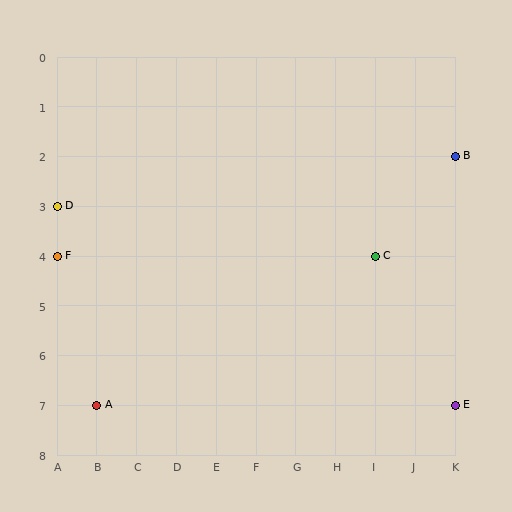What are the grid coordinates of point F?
Point F is at grid coordinates (A, 4).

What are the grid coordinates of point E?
Point E is at grid coordinates (K, 7).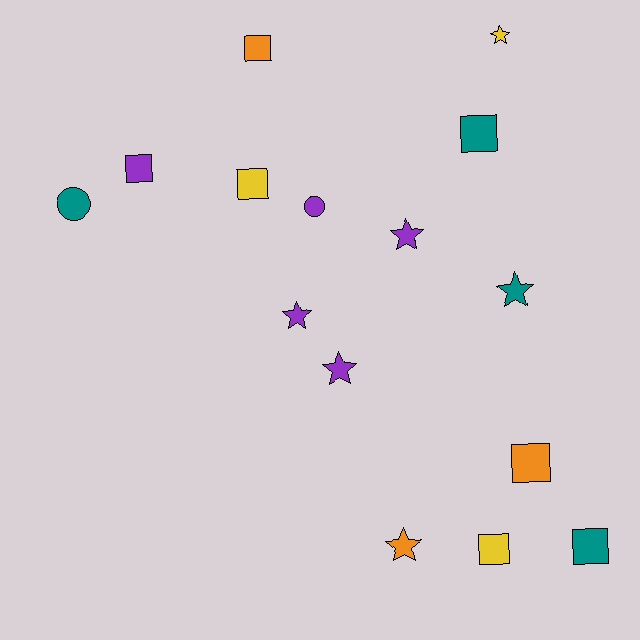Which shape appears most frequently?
Square, with 7 objects.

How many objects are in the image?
There are 15 objects.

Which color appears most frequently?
Purple, with 5 objects.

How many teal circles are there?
There is 1 teal circle.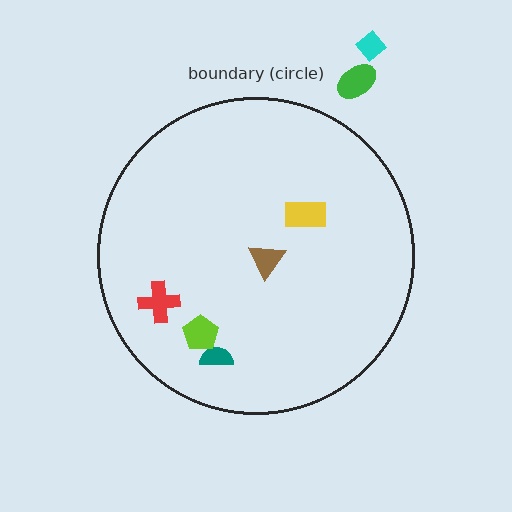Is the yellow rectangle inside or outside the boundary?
Inside.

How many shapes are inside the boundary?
5 inside, 2 outside.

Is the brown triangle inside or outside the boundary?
Inside.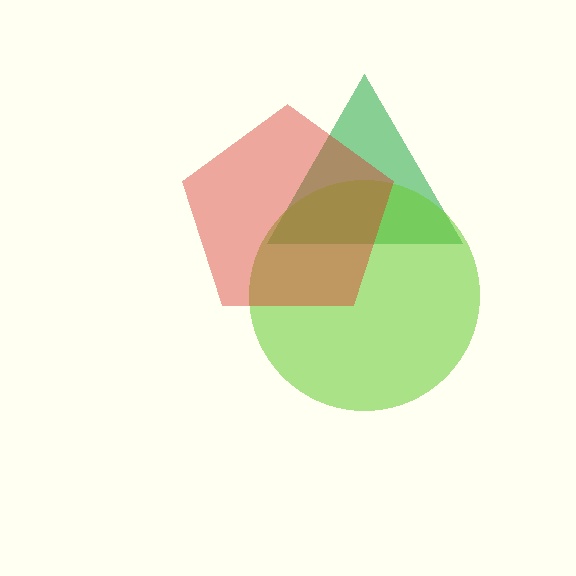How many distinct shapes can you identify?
There are 3 distinct shapes: a green triangle, a lime circle, a red pentagon.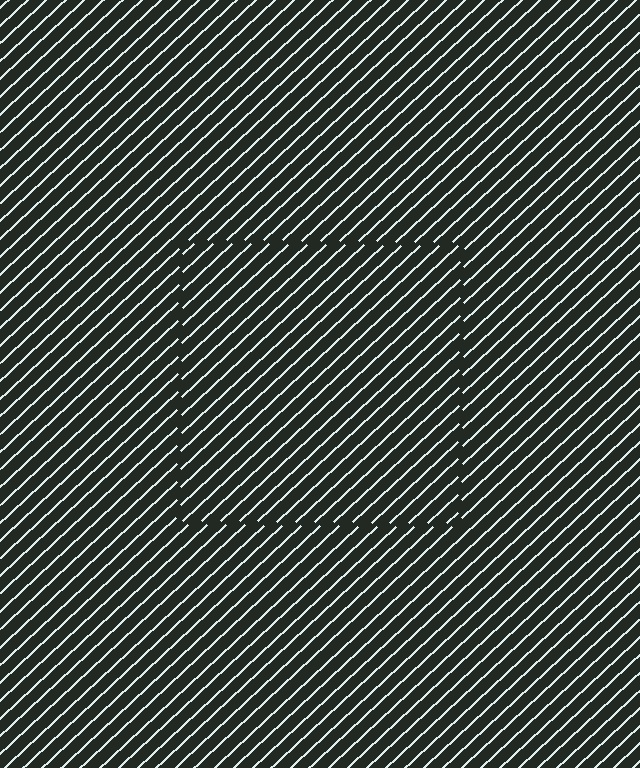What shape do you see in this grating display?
An illusory square. The interior of the shape contains the same grating, shifted by half a period — the contour is defined by the phase discontinuity where line-ends from the inner and outer gratings abut.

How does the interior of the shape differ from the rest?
The interior of the shape contains the same grating, shifted by half a period — the contour is defined by the phase discontinuity where line-ends from the inner and outer gratings abut.